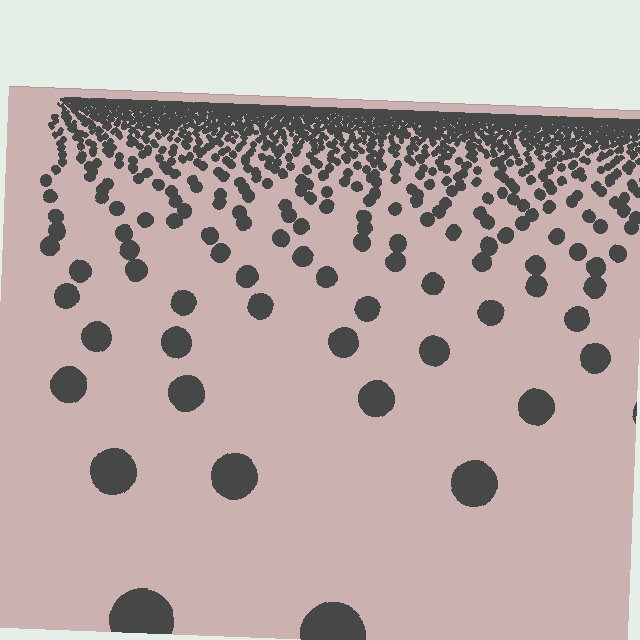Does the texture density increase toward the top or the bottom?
Density increases toward the top.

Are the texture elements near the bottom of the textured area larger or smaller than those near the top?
Larger. Near the bottom, elements are closer to the viewer and appear at a bigger on-screen size.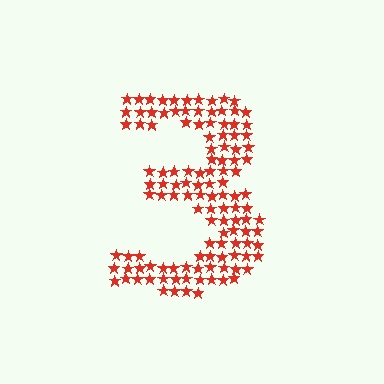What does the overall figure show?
The overall figure shows the digit 3.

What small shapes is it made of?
It is made of small stars.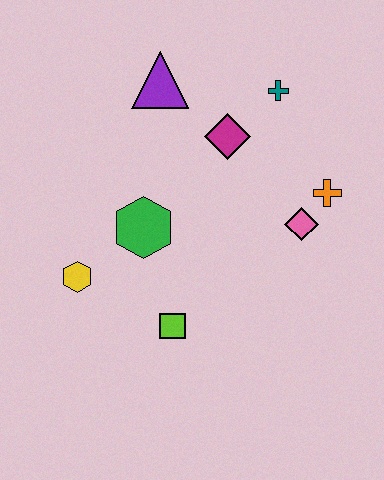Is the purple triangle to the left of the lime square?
Yes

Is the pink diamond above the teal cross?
No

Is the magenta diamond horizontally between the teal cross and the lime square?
Yes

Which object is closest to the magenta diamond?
The teal cross is closest to the magenta diamond.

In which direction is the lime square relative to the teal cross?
The lime square is below the teal cross.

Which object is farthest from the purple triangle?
The lime square is farthest from the purple triangle.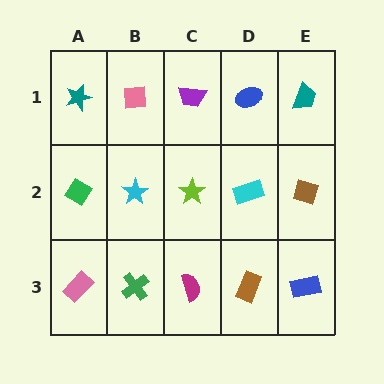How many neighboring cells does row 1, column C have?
3.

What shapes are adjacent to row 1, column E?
A brown diamond (row 2, column E), a blue ellipse (row 1, column D).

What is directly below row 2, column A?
A pink rectangle.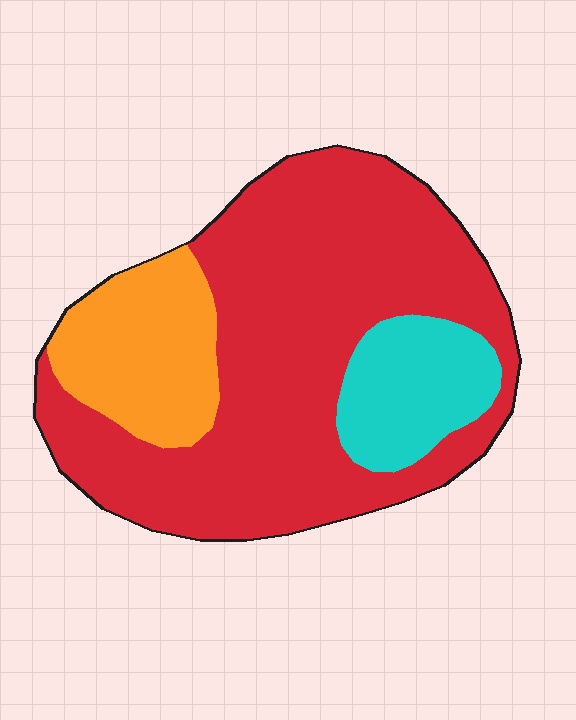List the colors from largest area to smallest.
From largest to smallest: red, orange, cyan.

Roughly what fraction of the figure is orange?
Orange takes up about one sixth (1/6) of the figure.